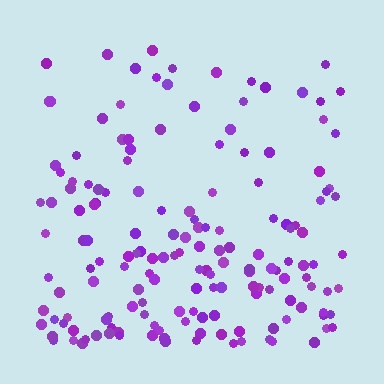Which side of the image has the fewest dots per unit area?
The top.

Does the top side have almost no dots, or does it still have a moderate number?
Still a moderate number, just noticeably fewer than the bottom.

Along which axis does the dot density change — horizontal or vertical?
Vertical.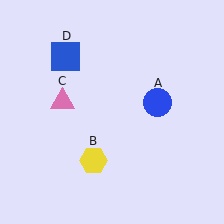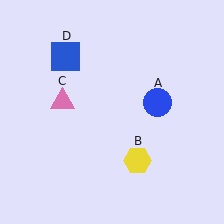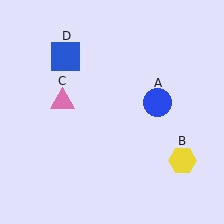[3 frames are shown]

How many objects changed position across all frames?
1 object changed position: yellow hexagon (object B).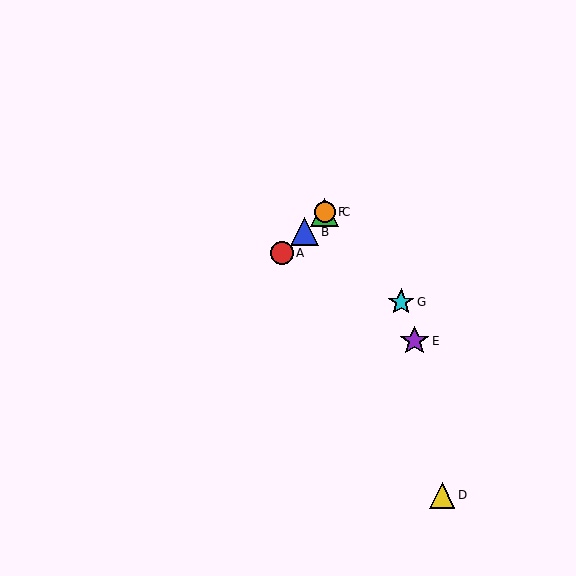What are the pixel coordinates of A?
Object A is at (282, 253).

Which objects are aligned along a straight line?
Objects A, B, C, F are aligned along a straight line.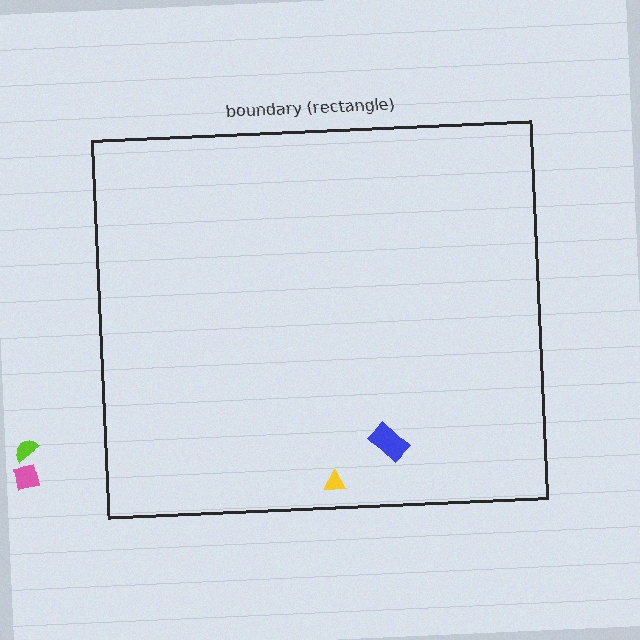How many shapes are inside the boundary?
2 inside, 2 outside.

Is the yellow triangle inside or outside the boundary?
Inside.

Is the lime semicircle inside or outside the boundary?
Outside.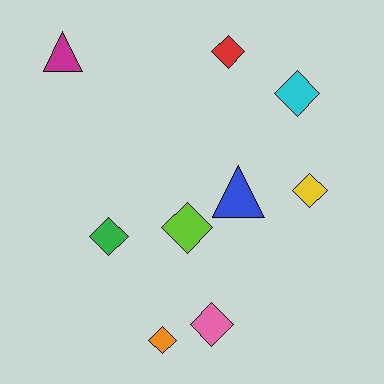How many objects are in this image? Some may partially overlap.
There are 9 objects.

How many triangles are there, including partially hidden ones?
There are 2 triangles.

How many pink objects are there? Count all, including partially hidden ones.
There is 1 pink object.